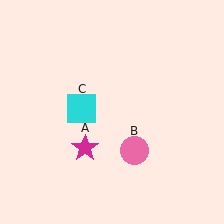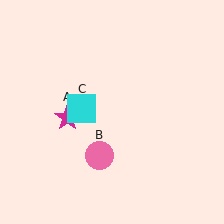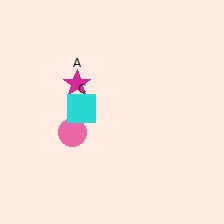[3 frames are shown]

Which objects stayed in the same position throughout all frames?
Cyan square (object C) remained stationary.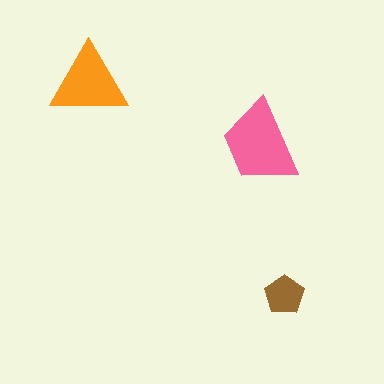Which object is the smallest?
The brown pentagon.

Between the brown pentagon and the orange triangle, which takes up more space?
The orange triangle.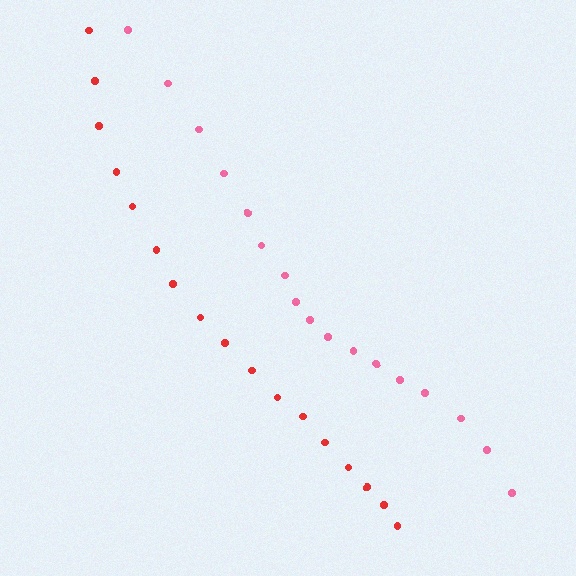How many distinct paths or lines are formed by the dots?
There are 2 distinct paths.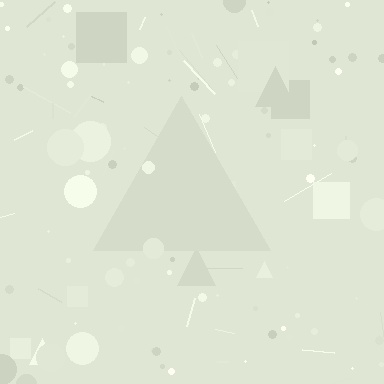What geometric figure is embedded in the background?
A triangle is embedded in the background.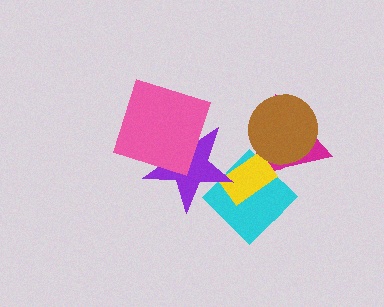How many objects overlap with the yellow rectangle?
3 objects overlap with the yellow rectangle.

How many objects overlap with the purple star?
3 objects overlap with the purple star.